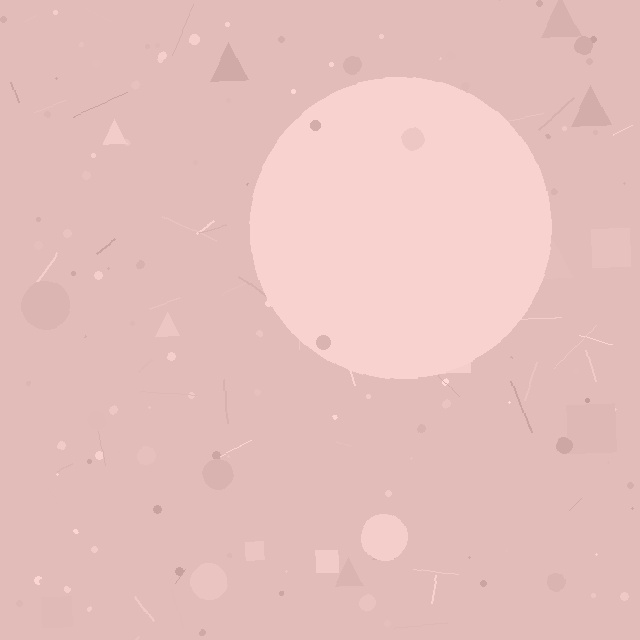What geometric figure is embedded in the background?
A circle is embedded in the background.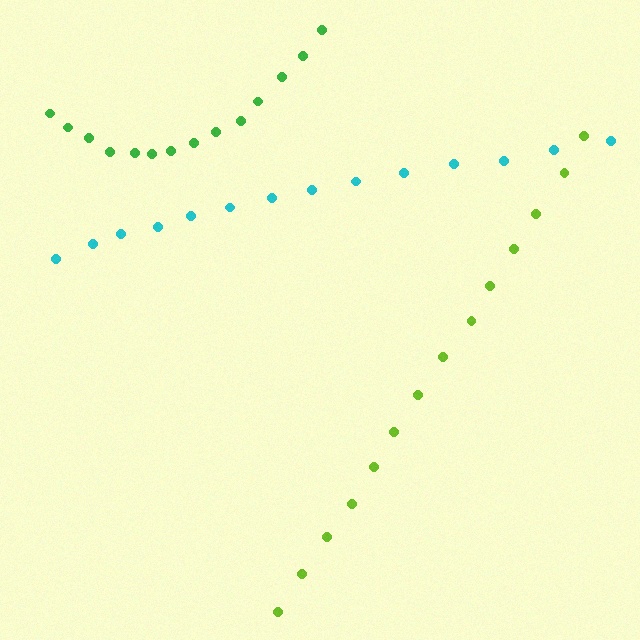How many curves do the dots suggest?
There are 3 distinct paths.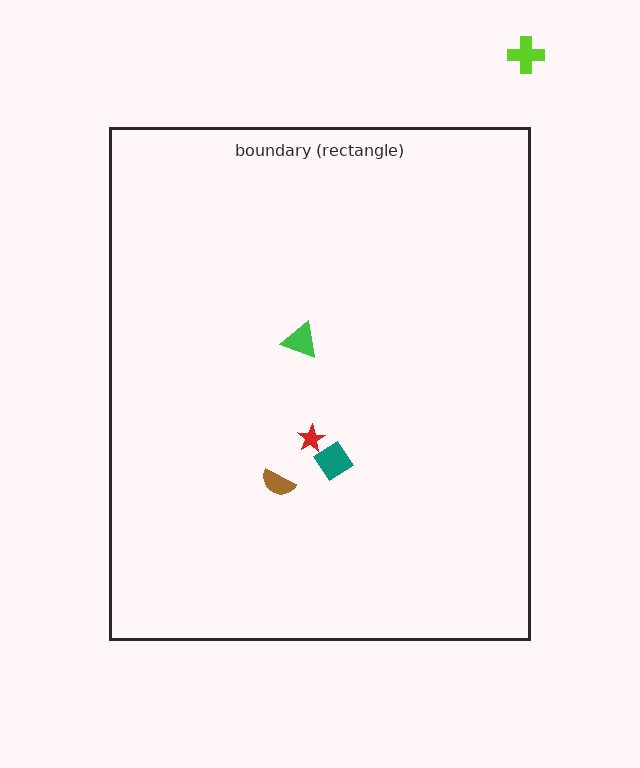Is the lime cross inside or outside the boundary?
Outside.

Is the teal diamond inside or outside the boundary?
Inside.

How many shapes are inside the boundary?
4 inside, 1 outside.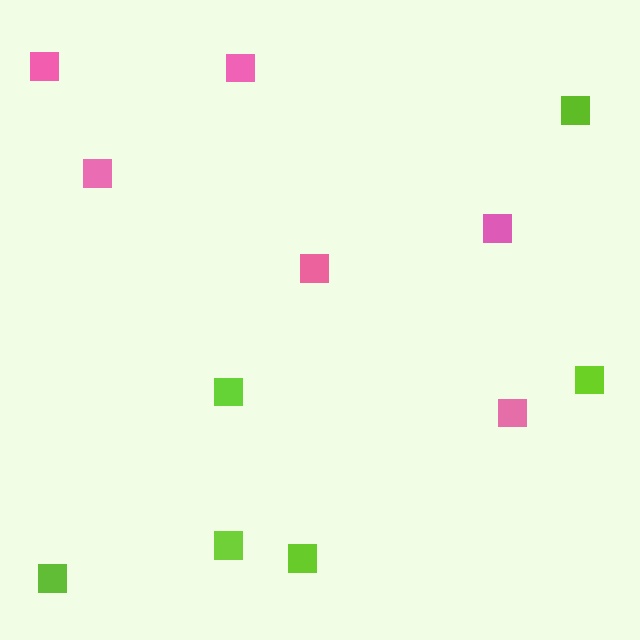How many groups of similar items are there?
There are 2 groups: one group of pink squares (6) and one group of lime squares (6).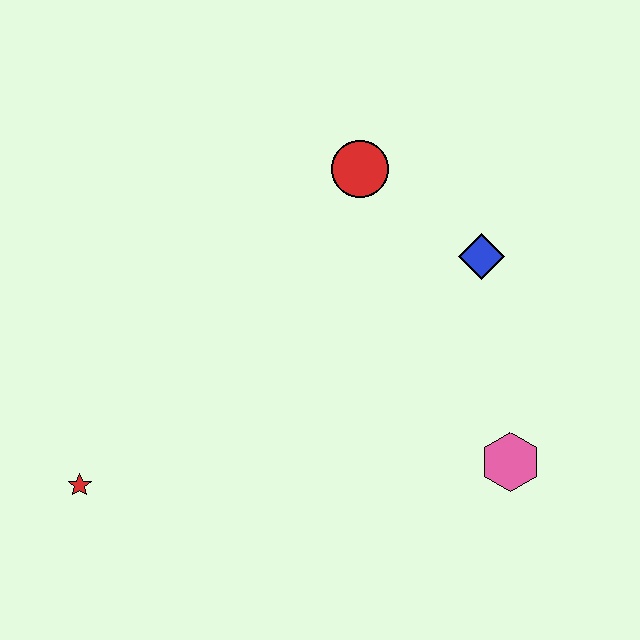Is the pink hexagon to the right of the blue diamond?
Yes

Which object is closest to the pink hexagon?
The blue diamond is closest to the pink hexagon.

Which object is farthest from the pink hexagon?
The red star is farthest from the pink hexagon.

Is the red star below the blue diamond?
Yes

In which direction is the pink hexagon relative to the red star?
The pink hexagon is to the right of the red star.